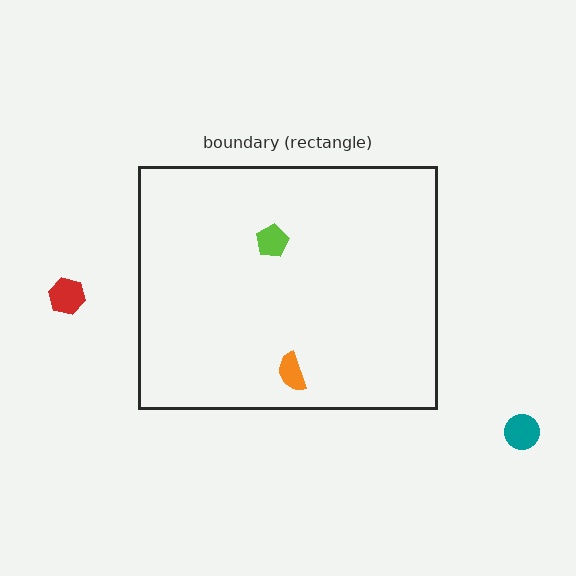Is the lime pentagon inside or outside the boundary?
Inside.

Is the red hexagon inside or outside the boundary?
Outside.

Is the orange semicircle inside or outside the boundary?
Inside.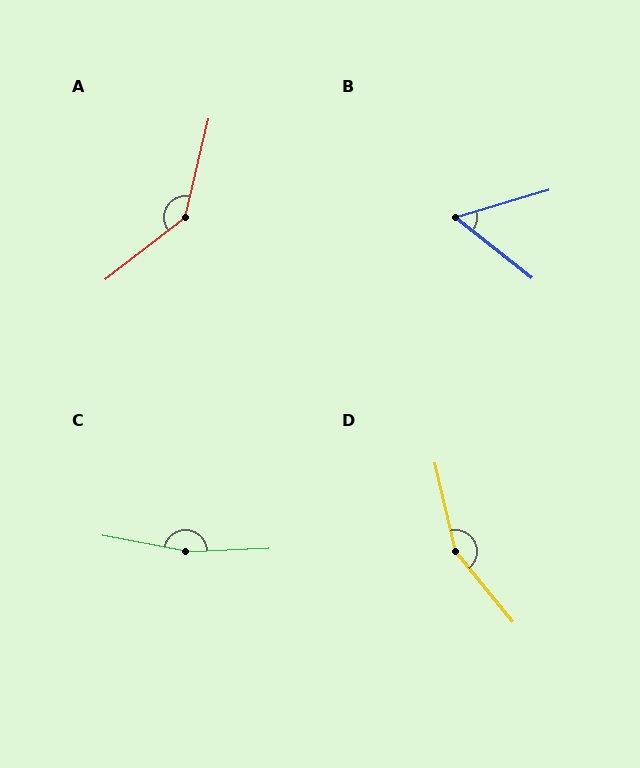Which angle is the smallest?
B, at approximately 55 degrees.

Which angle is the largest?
C, at approximately 167 degrees.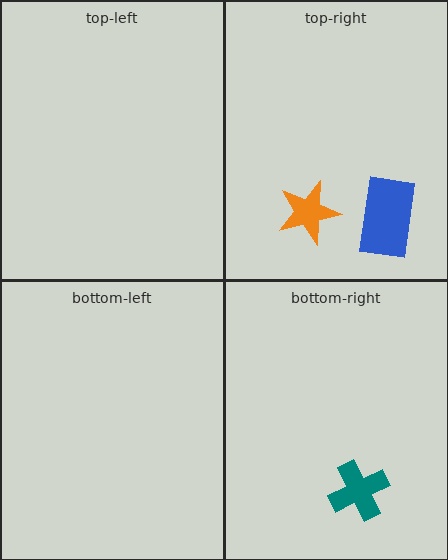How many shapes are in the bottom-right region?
1.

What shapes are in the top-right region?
The blue rectangle, the orange star.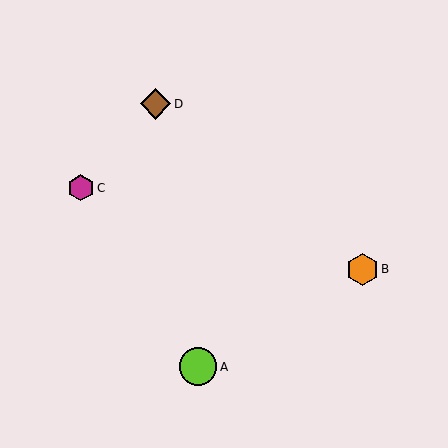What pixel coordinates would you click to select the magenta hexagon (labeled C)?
Click at (81, 188) to select the magenta hexagon C.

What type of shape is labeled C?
Shape C is a magenta hexagon.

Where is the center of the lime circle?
The center of the lime circle is at (198, 367).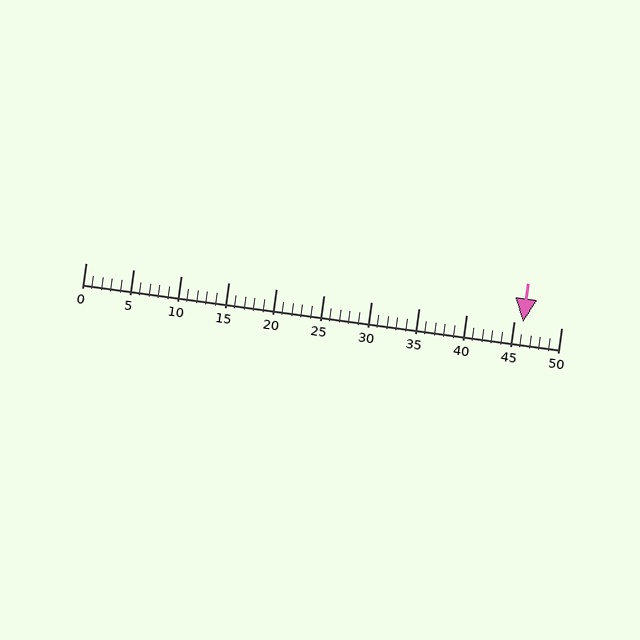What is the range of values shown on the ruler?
The ruler shows values from 0 to 50.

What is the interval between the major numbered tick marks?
The major tick marks are spaced 5 units apart.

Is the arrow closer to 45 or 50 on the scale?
The arrow is closer to 45.